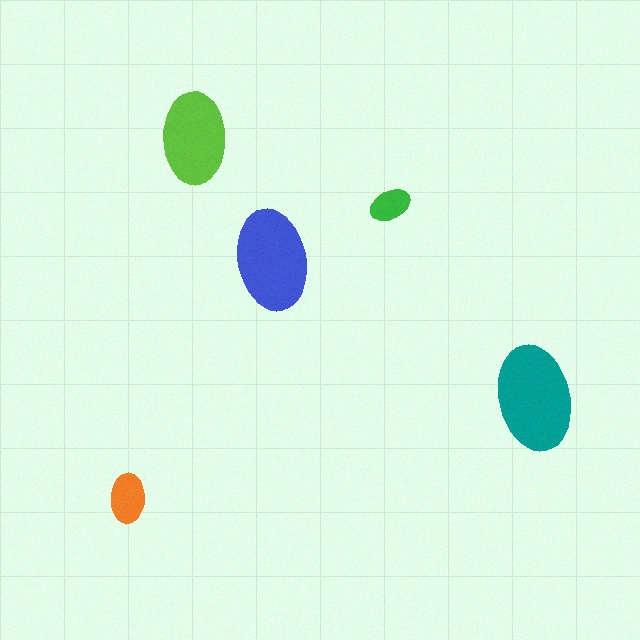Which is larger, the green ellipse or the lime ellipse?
The lime one.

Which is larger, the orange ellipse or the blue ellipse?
The blue one.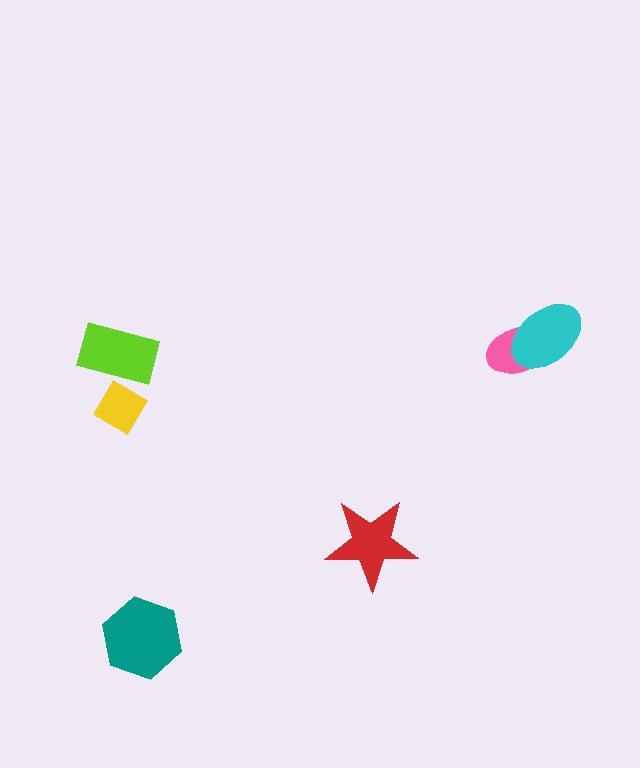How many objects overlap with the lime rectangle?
1 object overlaps with the lime rectangle.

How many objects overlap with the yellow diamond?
1 object overlaps with the yellow diamond.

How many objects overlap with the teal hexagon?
0 objects overlap with the teal hexagon.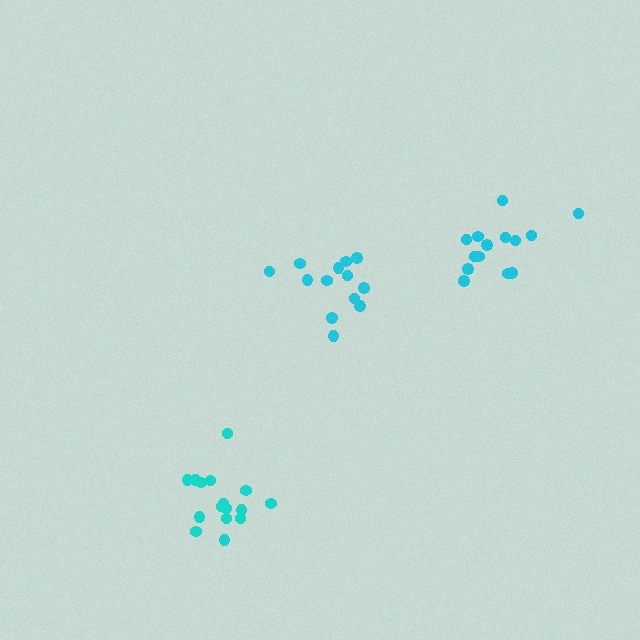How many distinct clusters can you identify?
There are 3 distinct clusters.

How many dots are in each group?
Group 1: 13 dots, Group 2: 14 dots, Group 3: 16 dots (43 total).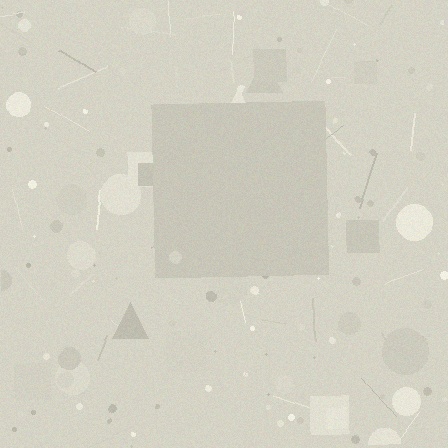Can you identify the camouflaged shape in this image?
The camouflaged shape is a square.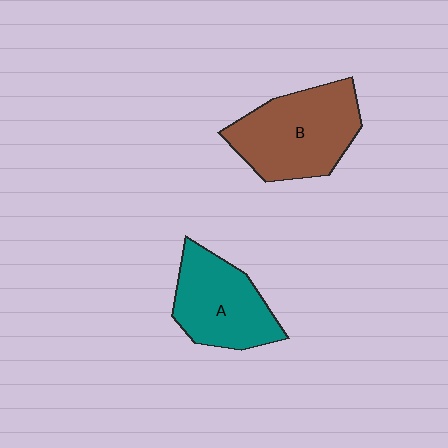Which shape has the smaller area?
Shape A (teal).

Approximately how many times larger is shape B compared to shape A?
Approximately 1.2 times.